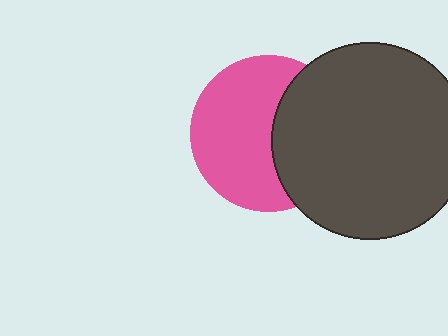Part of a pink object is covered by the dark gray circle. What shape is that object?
It is a circle.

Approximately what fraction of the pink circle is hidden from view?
Roughly 39% of the pink circle is hidden behind the dark gray circle.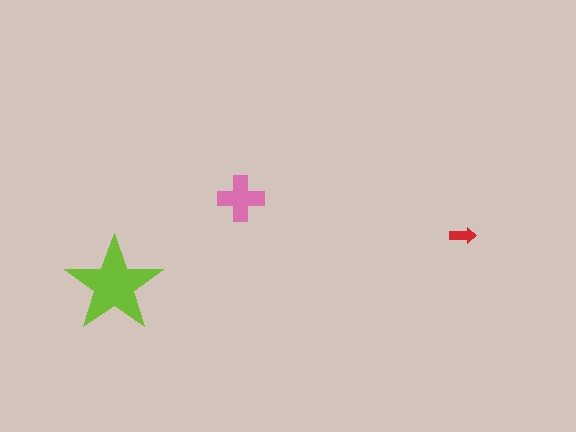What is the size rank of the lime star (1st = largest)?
1st.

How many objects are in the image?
There are 3 objects in the image.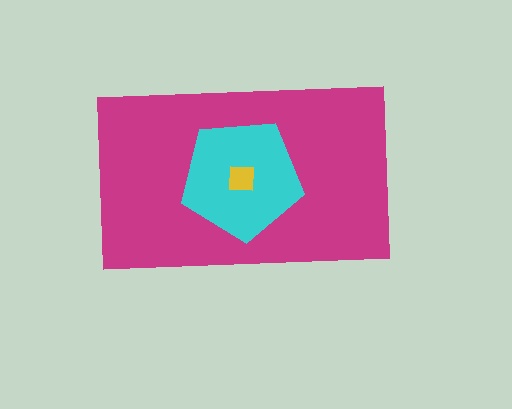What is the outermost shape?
The magenta rectangle.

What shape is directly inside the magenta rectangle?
The cyan pentagon.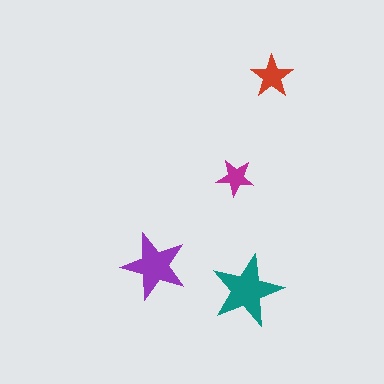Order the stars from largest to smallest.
the teal one, the purple one, the red one, the magenta one.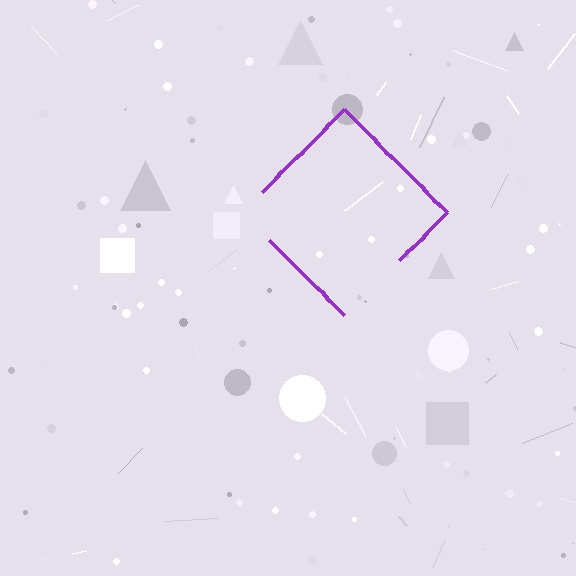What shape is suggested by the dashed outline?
The dashed outline suggests a diamond.